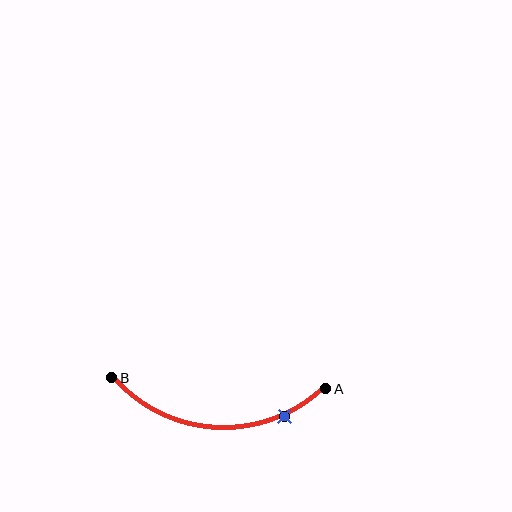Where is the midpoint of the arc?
The arc midpoint is the point on the curve farthest from the straight line joining A and B. It sits below that line.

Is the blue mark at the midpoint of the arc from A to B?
No. The blue mark lies on the arc but is closer to endpoint A. The arc midpoint would be at the point on the curve equidistant along the arc from both A and B.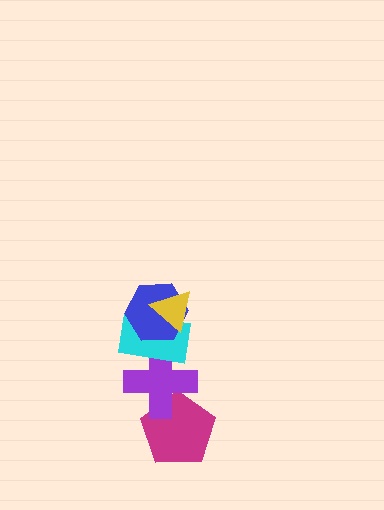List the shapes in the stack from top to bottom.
From top to bottom: the yellow triangle, the blue hexagon, the cyan rectangle, the purple cross, the magenta pentagon.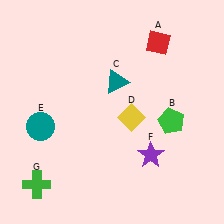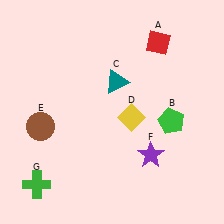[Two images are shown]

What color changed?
The circle (E) changed from teal in Image 1 to brown in Image 2.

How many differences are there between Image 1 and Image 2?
There is 1 difference between the two images.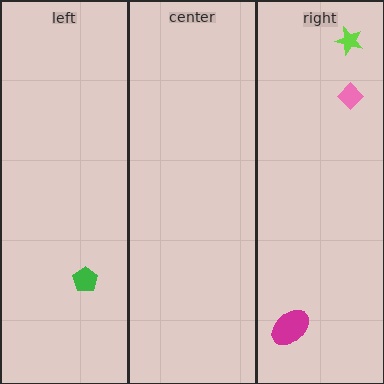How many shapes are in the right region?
3.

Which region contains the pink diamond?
The right region.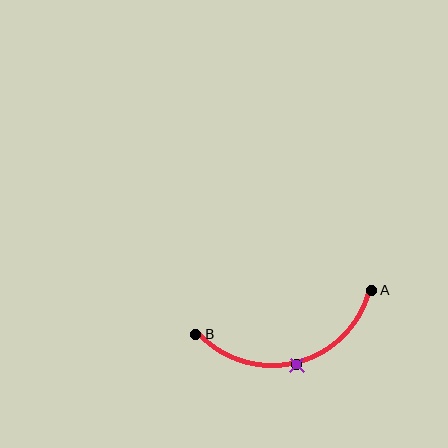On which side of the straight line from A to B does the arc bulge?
The arc bulges below the straight line connecting A and B.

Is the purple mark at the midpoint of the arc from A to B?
Yes. The purple mark lies on the arc at equal arc-length from both A and B — it is the arc midpoint.